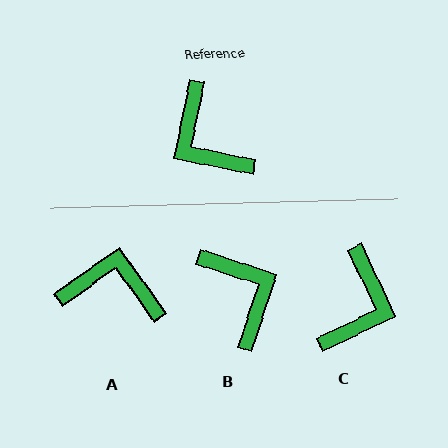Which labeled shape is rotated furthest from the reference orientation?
B, about 174 degrees away.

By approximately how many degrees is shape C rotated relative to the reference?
Approximately 127 degrees counter-clockwise.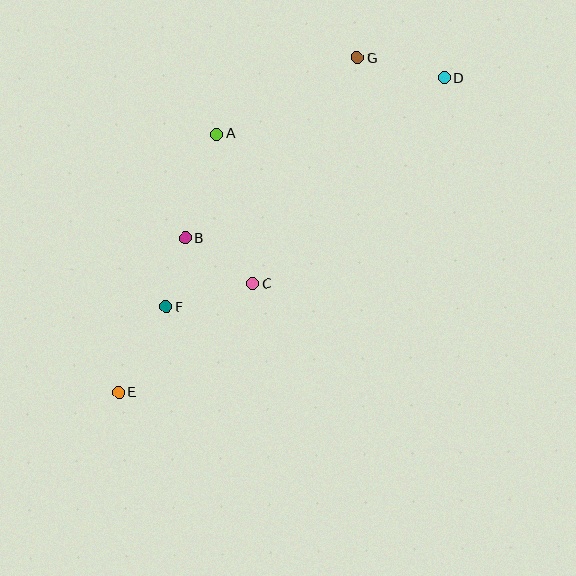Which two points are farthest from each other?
Points D and E are farthest from each other.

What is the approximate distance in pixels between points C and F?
The distance between C and F is approximately 90 pixels.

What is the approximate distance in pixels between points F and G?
The distance between F and G is approximately 314 pixels.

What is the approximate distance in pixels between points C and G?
The distance between C and G is approximately 248 pixels.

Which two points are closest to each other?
Points B and F are closest to each other.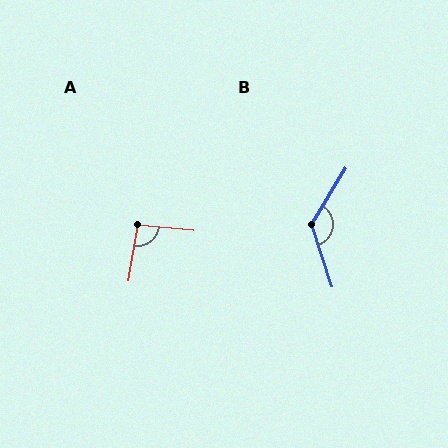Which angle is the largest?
B, at approximately 130 degrees.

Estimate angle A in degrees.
Approximately 94 degrees.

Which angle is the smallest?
A, at approximately 94 degrees.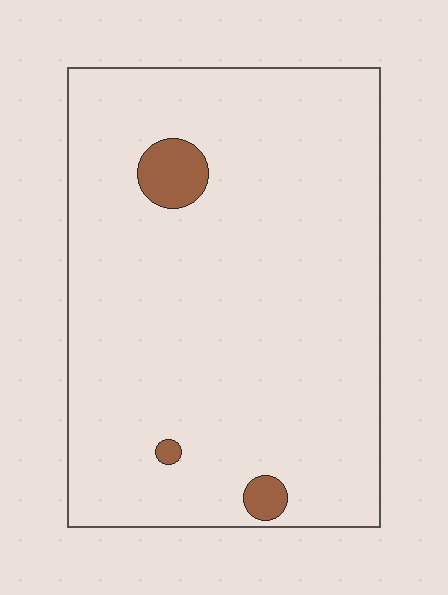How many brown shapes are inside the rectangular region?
3.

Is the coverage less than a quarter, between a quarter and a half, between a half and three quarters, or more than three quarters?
Less than a quarter.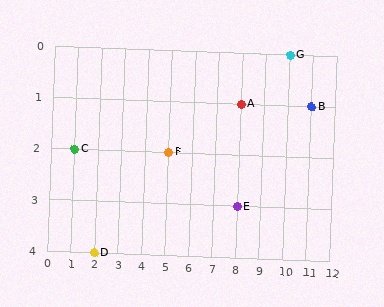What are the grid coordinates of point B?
Point B is at grid coordinates (11, 1).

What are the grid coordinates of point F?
Point F is at grid coordinates (5, 2).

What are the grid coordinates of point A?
Point A is at grid coordinates (8, 1).